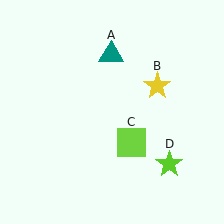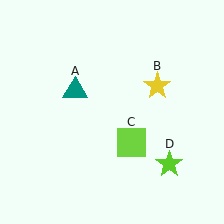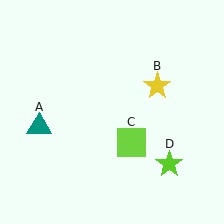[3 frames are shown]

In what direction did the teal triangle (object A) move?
The teal triangle (object A) moved down and to the left.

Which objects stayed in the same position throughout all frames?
Yellow star (object B) and lime square (object C) and lime star (object D) remained stationary.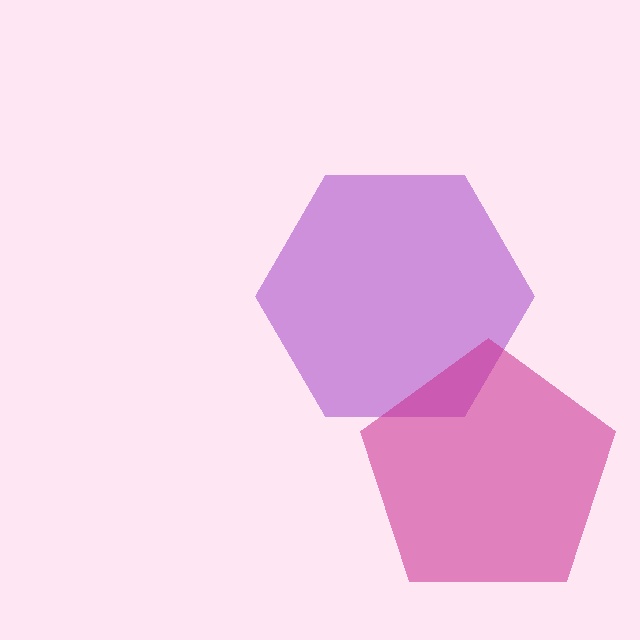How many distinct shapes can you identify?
There are 2 distinct shapes: a purple hexagon, a magenta pentagon.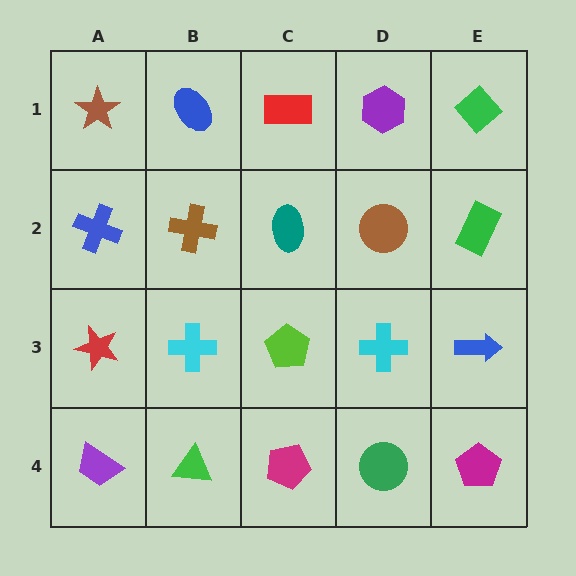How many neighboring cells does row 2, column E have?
3.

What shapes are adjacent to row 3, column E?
A green rectangle (row 2, column E), a magenta pentagon (row 4, column E), a cyan cross (row 3, column D).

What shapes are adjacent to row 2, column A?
A brown star (row 1, column A), a red star (row 3, column A), a brown cross (row 2, column B).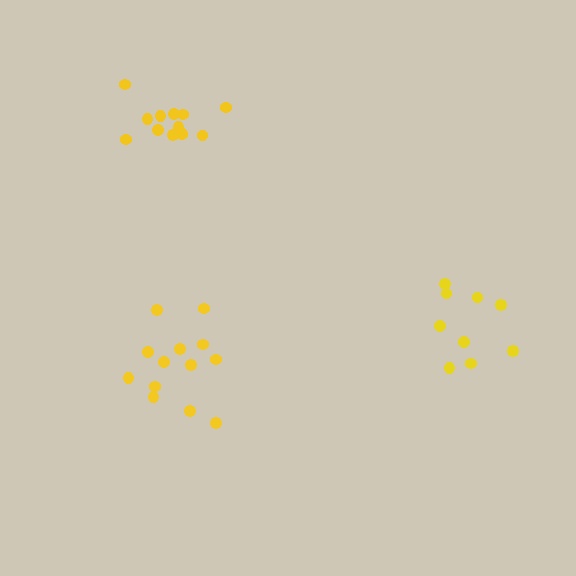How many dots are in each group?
Group 1: 9 dots, Group 2: 13 dots, Group 3: 13 dots (35 total).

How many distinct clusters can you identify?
There are 3 distinct clusters.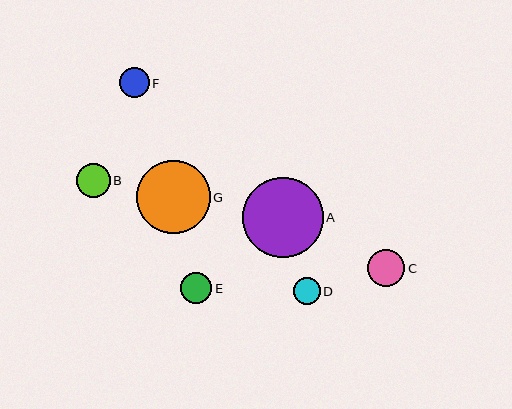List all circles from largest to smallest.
From largest to smallest: A, G, C, B, E, F, D.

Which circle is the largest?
Circle A is the largest with a size of approximately 80 pixels.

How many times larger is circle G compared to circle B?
Circle G is approximately 2.2 times the size of circle B.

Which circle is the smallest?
Circle D is the smallest with a size of approximately 27 pixels.